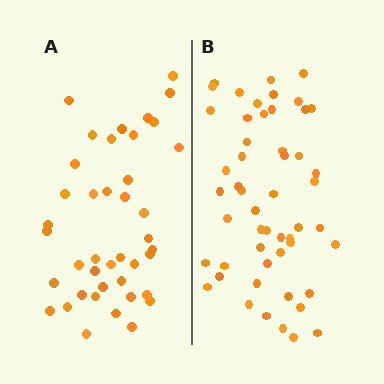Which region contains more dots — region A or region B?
Region B (the right region) has more dots.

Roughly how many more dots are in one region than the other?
Region B has roughly 12 or so more dots than region A.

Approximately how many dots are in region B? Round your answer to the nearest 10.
About 50 dots. (The exact count is 52, which rounds to 50.)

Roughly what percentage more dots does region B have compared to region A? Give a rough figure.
About 25% more.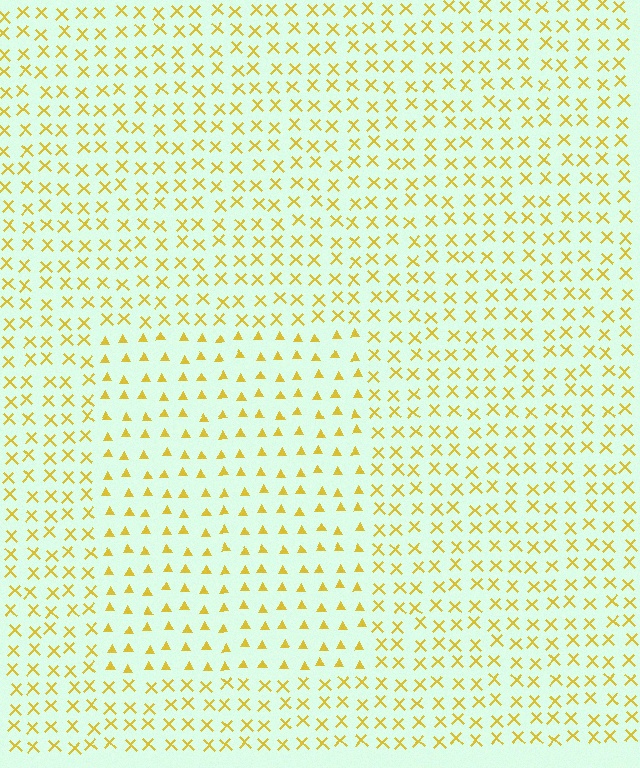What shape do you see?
I see a rectangle.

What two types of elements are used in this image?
The image uses triangles inside the rectangle region and X marks outside it.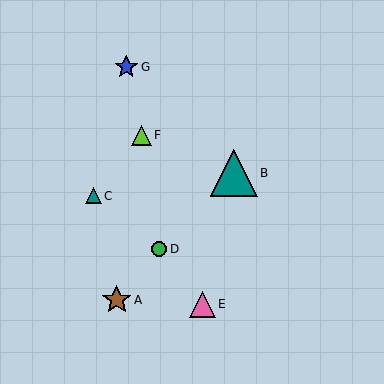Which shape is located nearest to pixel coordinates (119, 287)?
The brown star (labeled A) at (117, 300) is nearest to that location.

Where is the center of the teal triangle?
The center of the teal triangle is at (234, 173).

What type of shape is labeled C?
Shape C is a teal triangle.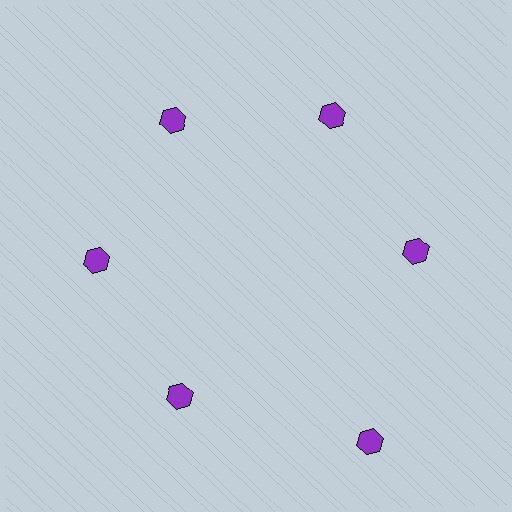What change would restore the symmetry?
The symmetry would be restored by moving it inward, back onto the ring so that all 6 hexagons sit at equal angles and equal distance from the center.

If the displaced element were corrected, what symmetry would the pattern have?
It would have 6-fold rotational symmetry — the pattern would map onto itself every 60 degrees.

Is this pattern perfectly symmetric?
No. The 6 purple hexagons are arranged in a ring, but one element near the 5 o'clock position is pushed outward from the center, breaking the 6-fold rotational symmetry.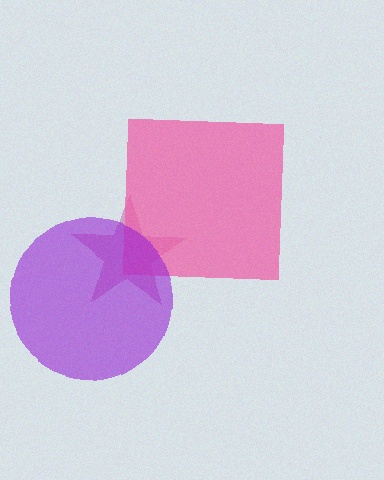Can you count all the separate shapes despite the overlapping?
Yes, there are 3 separate shapes.